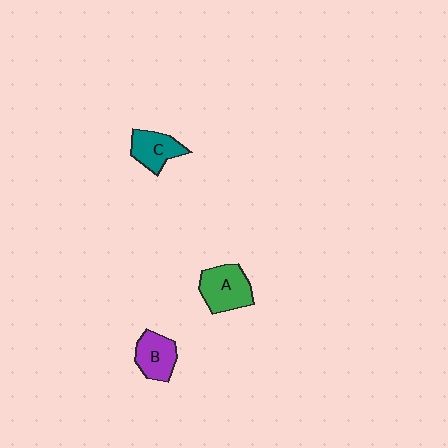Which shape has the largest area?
Shape A (green).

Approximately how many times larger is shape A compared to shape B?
Approximately 1.2 times.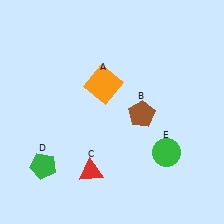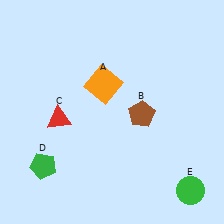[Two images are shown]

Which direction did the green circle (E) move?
The green circle (E) moved down.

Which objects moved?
The objects that moved are: the red triangle (C), the green circle (E).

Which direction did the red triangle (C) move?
The red triangle (C) moved up.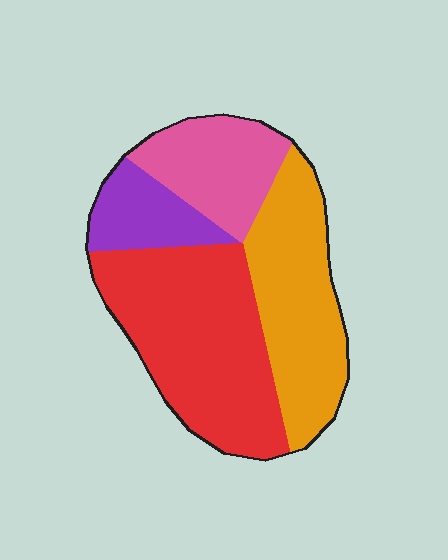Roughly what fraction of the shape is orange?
Orange takes up about one third (1/3) of the shape.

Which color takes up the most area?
Red, at roughly 40%.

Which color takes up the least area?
Purple, at roughly 10%.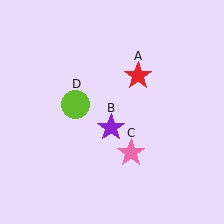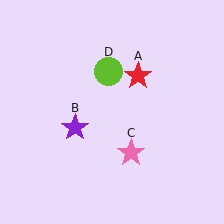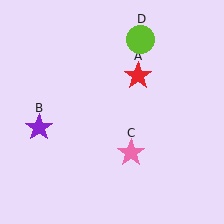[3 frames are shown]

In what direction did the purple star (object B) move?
The purple star (object B) moved left.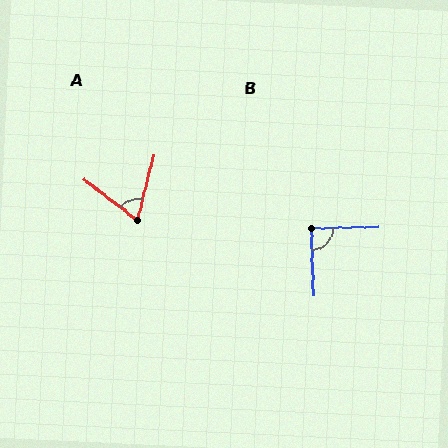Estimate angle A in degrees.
Approximately 67 degrees.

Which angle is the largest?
B, at approximately 90 degrees.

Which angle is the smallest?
A, at approximately 67 degrees.